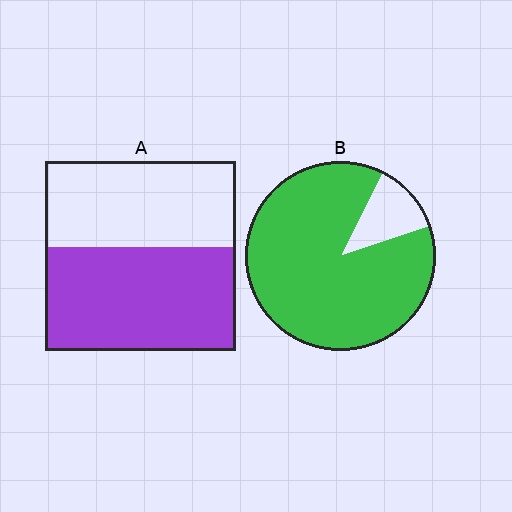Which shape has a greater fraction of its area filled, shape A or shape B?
Shape B.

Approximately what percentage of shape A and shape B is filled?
A is approximately 55% and B is approximately 90%.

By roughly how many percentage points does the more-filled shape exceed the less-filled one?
By roughly 35 percentage points (B over A).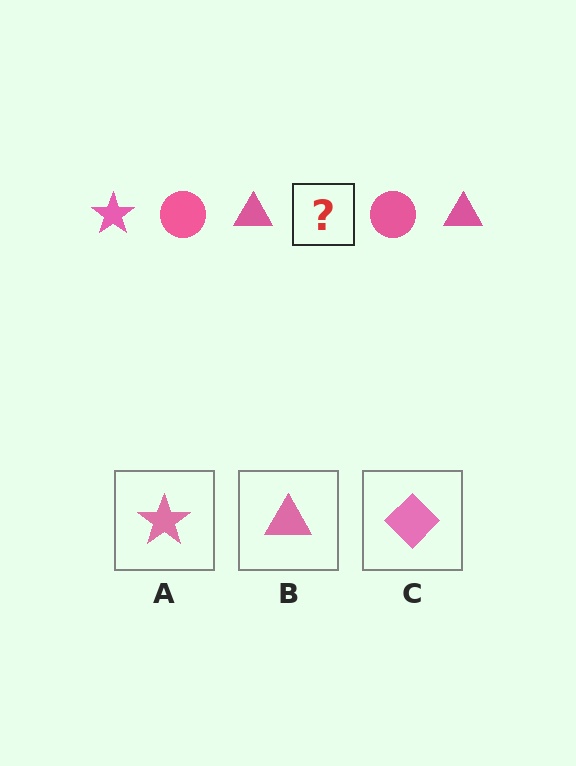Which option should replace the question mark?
Option A.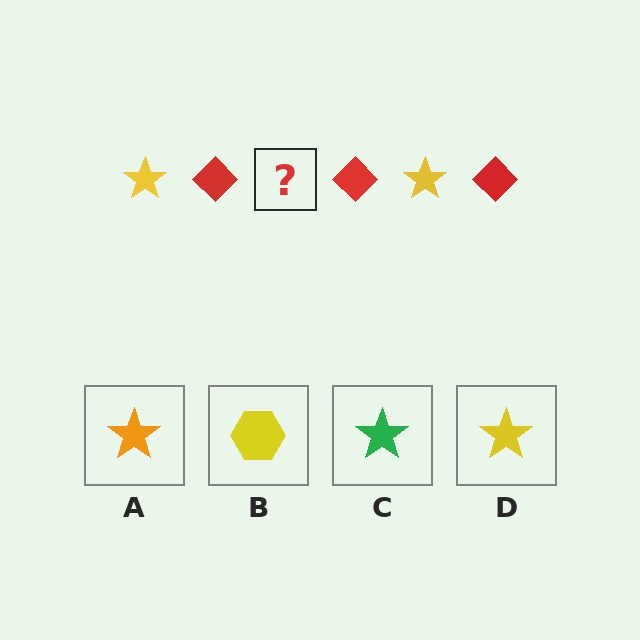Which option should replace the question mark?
Option D.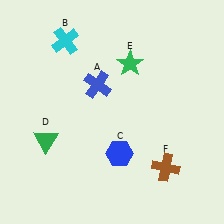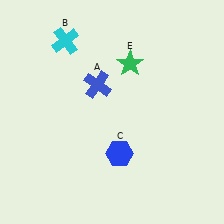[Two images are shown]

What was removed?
The green triangle (D), the brown cross (F) were removed in Image 2.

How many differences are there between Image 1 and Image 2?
There are 2 differences between the two images.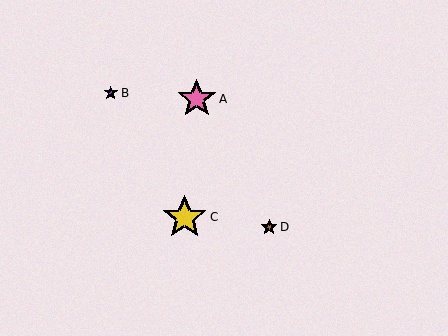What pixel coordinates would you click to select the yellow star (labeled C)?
Click at (185, 217) to select the yellow star C.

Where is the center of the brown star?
The center of the brown star is at (269, 227).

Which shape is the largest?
The yellow star (labeled C) is the largest.